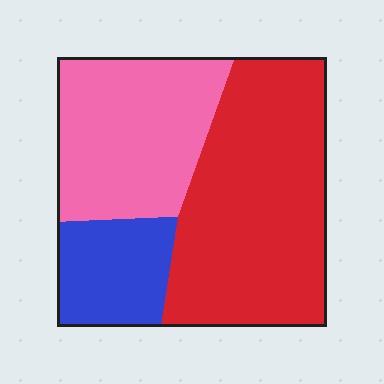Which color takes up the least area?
Blue, at roughly 15%.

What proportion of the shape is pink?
Pink takes up between a quarter and a half of the shape.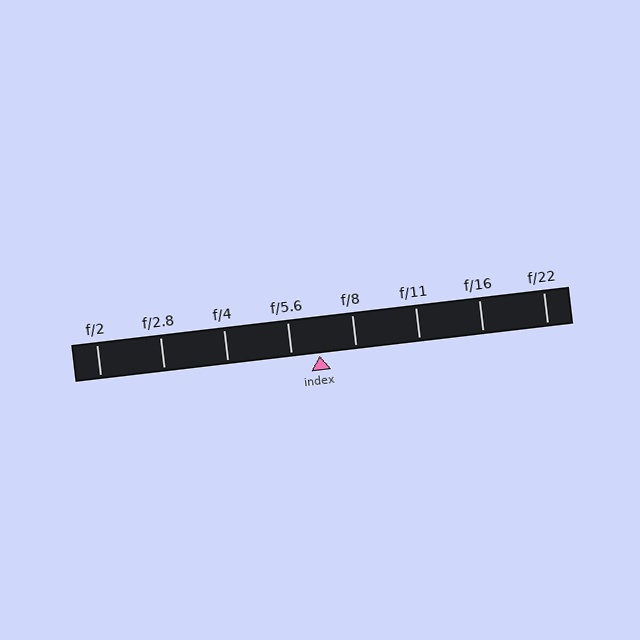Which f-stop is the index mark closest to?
The index mark is closest to f/5.6.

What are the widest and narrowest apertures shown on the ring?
The widest aperture shown is f/2 and the narrowest is f/22.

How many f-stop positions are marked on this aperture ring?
There are 8 f-stop positions marked.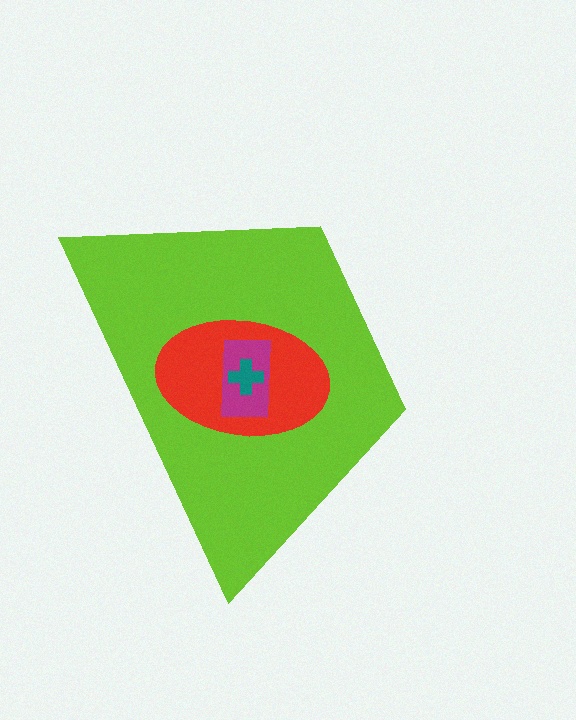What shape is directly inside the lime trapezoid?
The red ellipse.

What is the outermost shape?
The lime trapezoid.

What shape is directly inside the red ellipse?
The magenta rectangle.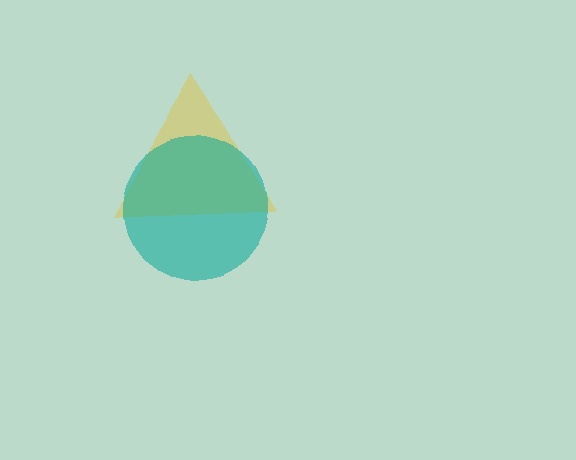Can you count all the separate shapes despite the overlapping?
Yes, there are 2 separate shapes.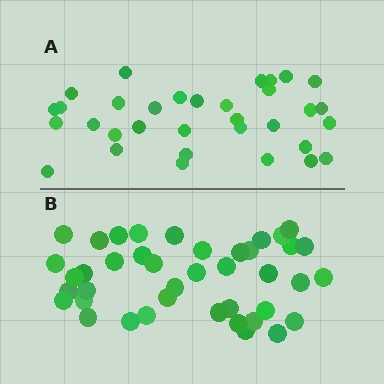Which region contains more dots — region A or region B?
Region B (the bottom region) has more dots.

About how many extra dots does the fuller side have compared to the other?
Region B has roughly 8 or so more dots than region A.